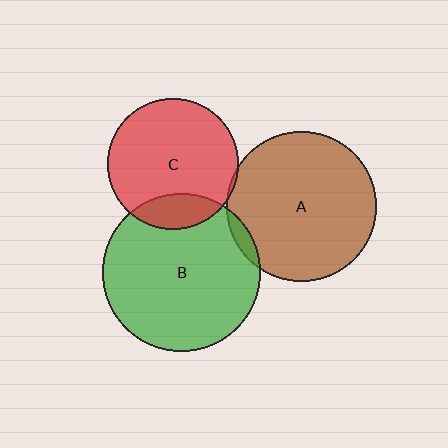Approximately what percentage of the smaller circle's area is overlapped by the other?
Approximately 20%.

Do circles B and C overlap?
Yes.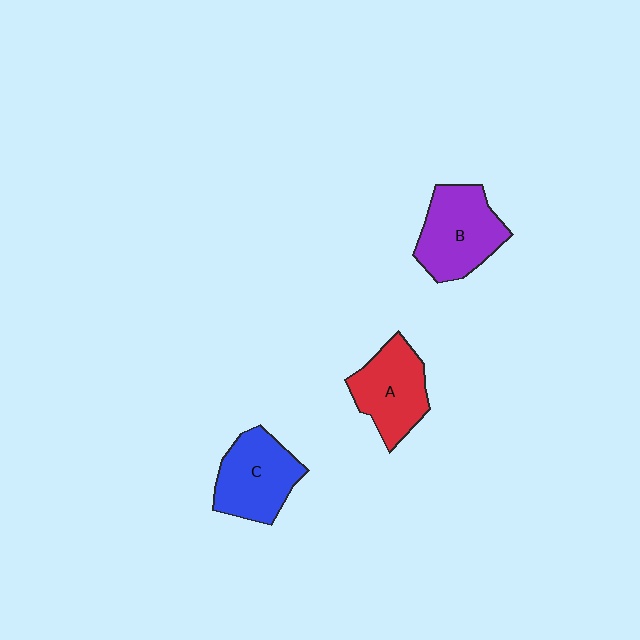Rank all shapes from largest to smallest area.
From largest to smallest: B (purple), C (blue), A (red).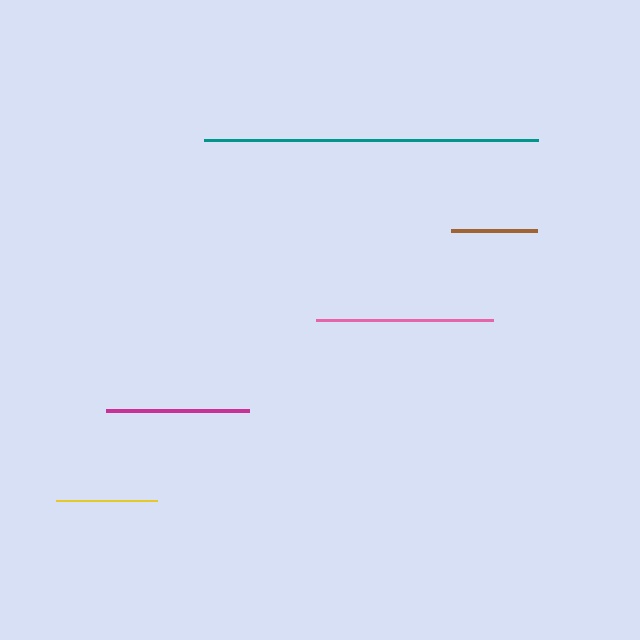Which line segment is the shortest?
The brown line is the shortest at approximately 87 pixels.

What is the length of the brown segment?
The brown segment is approximately 87 pixels long.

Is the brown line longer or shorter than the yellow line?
The yellow line is longer than the brown line.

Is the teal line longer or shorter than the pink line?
The teal line is longer than the pink line.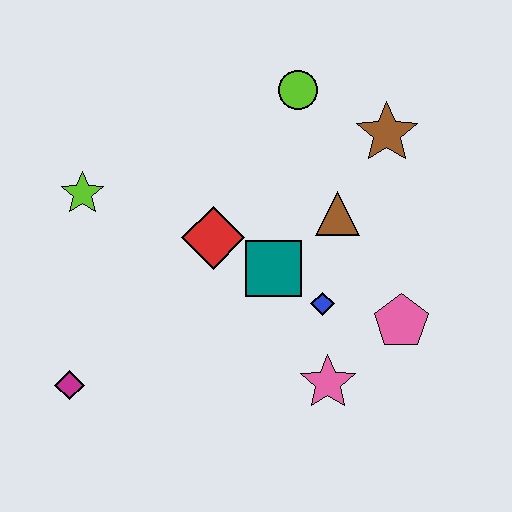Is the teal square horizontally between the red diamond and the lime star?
No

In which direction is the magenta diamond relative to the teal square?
The magenta diamond is to the left of the teal square.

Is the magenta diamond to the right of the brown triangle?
No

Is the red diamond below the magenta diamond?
No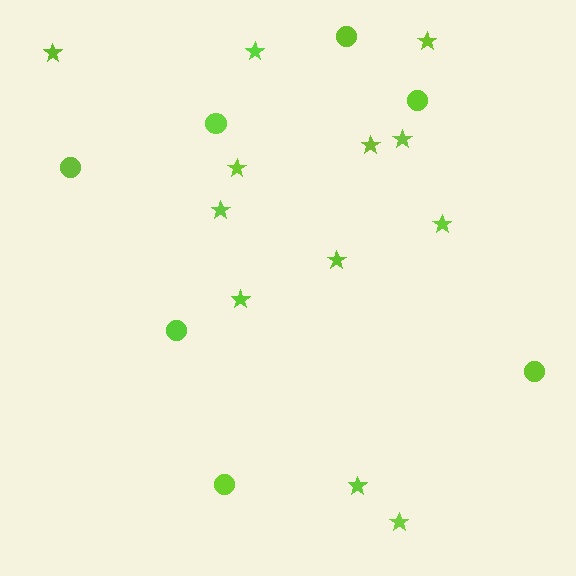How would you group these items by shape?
There are 2 groups: one group of stars (12) and one group of circles (7).